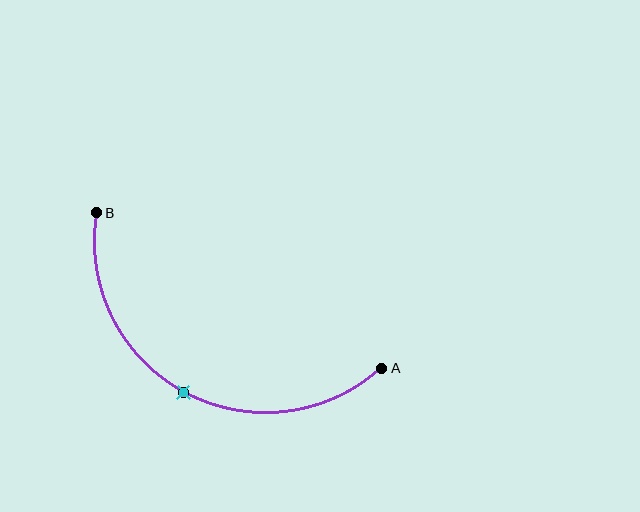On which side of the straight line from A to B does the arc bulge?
The arc bulges below the straight line connecting A and B.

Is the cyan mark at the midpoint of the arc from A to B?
Yes. The cyan mark lies on the arc at equal arc-length from both A and B — it is the arc midpoint.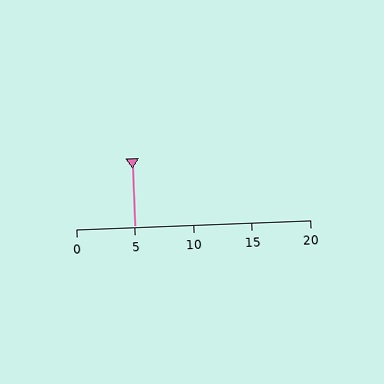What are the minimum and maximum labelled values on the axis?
The axis runs from 0 to 20.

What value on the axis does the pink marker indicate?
The marker indicates approximately 5.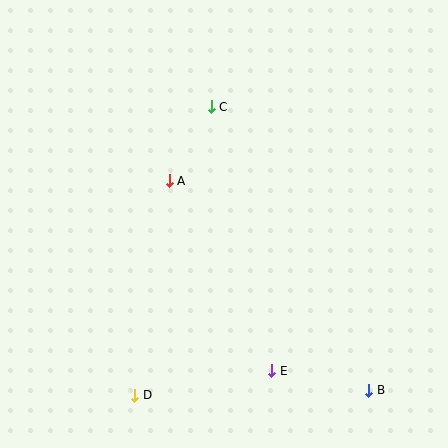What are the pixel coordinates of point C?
Point C is at (211, 107).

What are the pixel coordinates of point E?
Point E is at (272, 371).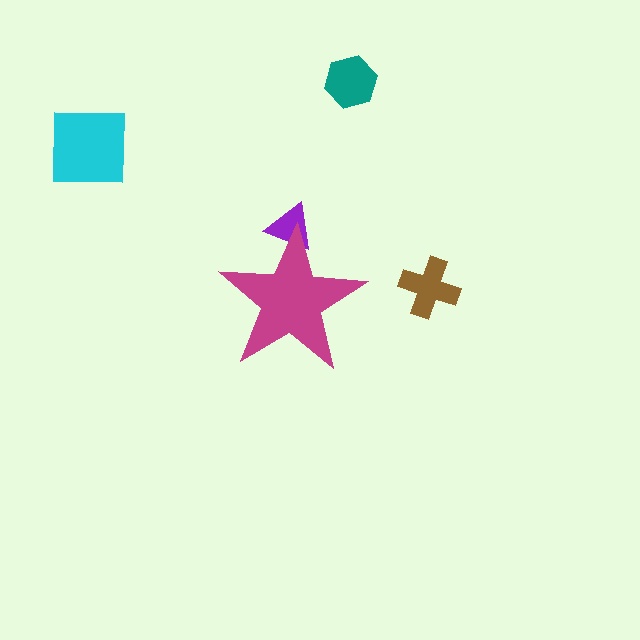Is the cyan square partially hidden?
No, the cyan square is fully visible.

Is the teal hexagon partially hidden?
No, the teal hexagon is fully visible.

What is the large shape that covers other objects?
A magenta star.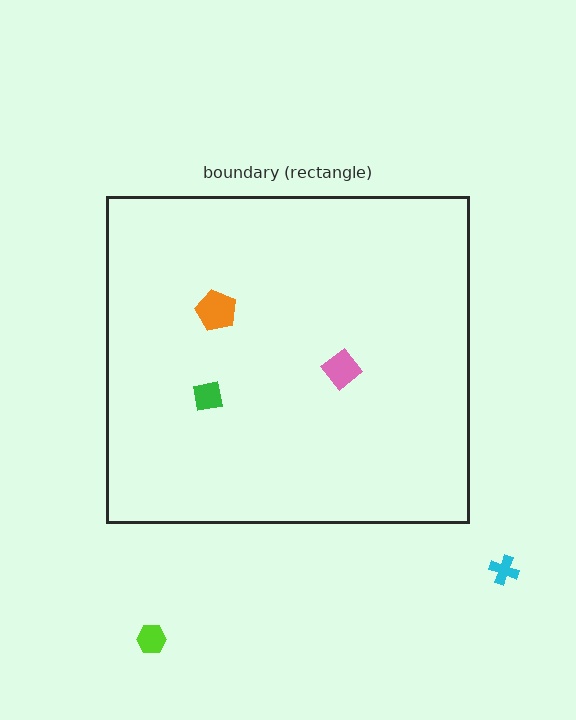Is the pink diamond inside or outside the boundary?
Inside.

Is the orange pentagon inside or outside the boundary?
Inside.